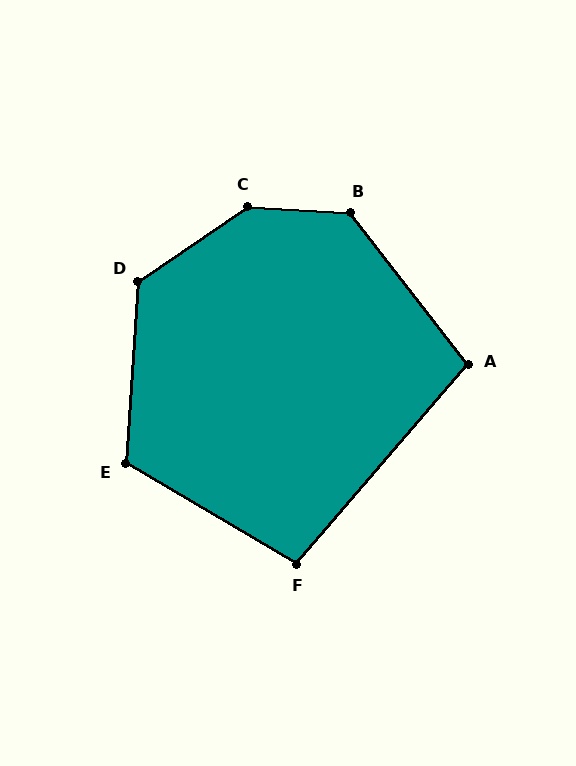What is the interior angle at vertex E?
Approximately 117 degrees (obtuse).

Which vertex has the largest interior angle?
C, at approximately 142 degrees.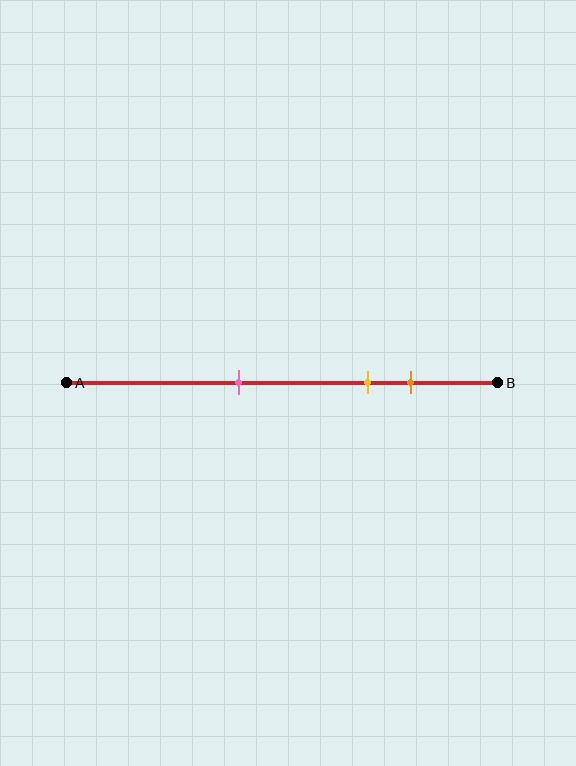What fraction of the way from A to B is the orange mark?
The orange mark is approximately 80% (0.8) of the way from A to B.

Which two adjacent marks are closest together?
The yellow and orange marks are the closest adjacent pair.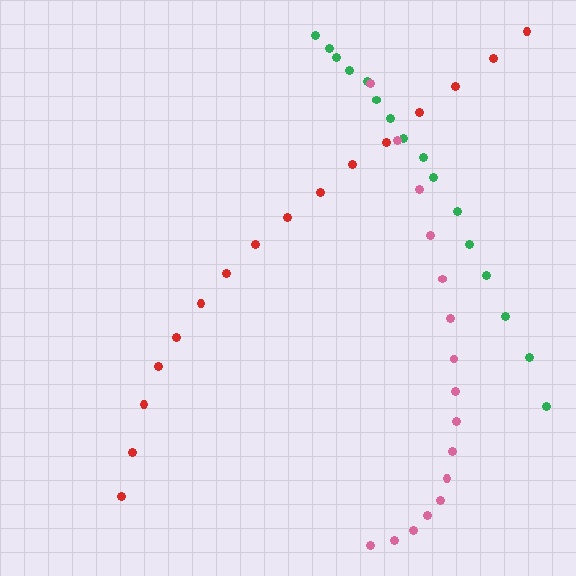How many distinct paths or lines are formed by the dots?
There are 3 distinct paths.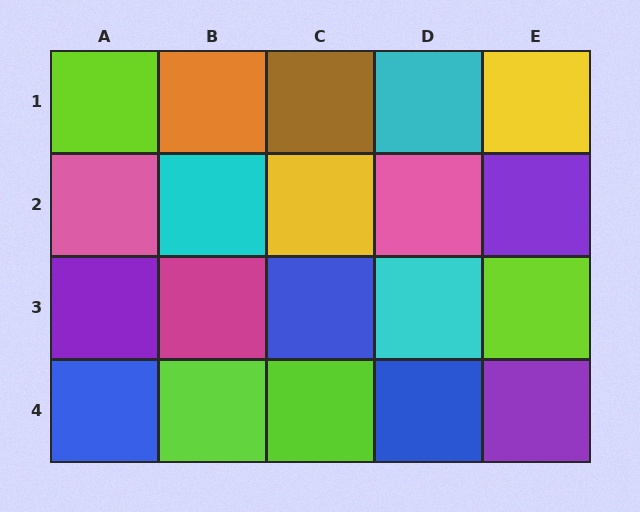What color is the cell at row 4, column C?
Lime.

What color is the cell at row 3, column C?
Blue.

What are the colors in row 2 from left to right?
Pink, cyan, yellow, pink, purple.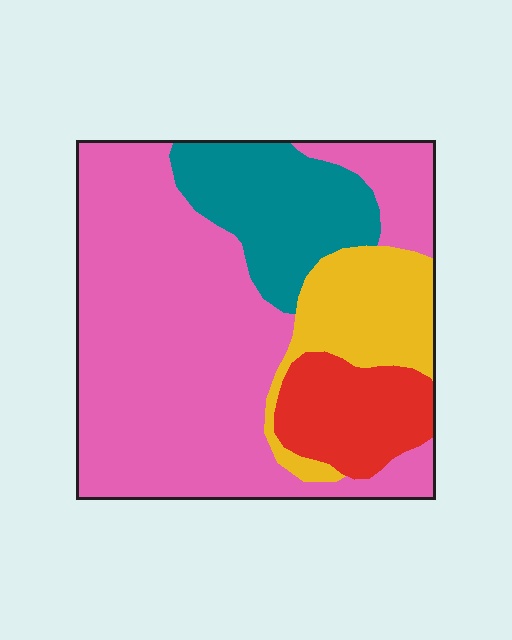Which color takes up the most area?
Pink, at roughly 60%.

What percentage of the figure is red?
Red takes up about one eighth (1/8) of the figure.